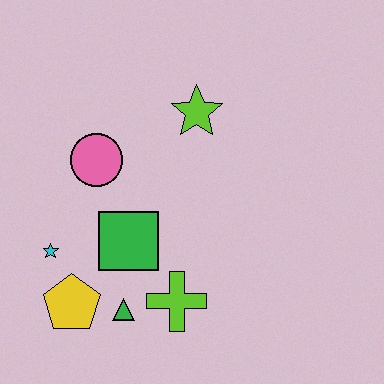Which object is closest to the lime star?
The pink circle is closest to the lime star.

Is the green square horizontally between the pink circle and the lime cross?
Yes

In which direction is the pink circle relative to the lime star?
The pink circle is to the left of the lime star.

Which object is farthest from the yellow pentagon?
The lime star is farthest from the yellow pentagon.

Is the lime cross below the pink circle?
Yes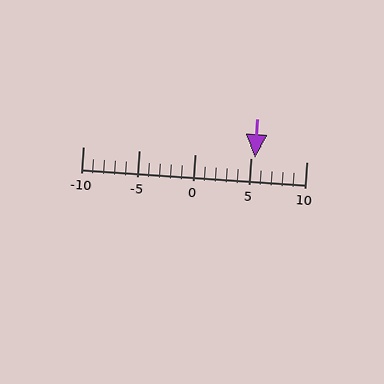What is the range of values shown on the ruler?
The ruler shows values from -10 to 10.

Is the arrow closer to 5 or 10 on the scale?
The arrow is closer to 5.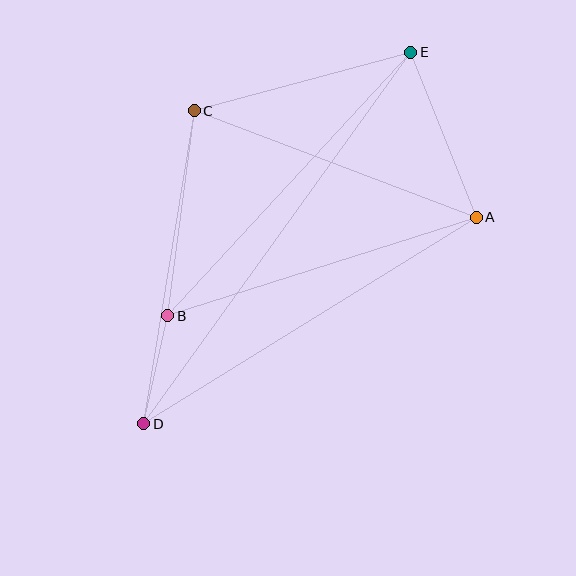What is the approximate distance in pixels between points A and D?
The distance between A and D is approximately 391 pixels.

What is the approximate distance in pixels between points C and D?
The distance between C and D is approximately 317 pixels.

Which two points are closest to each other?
Points B and D are closest to each other.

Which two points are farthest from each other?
Points D and E are farthest from each other.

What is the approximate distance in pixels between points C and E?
The distance between C and E is approximately 224 pixels.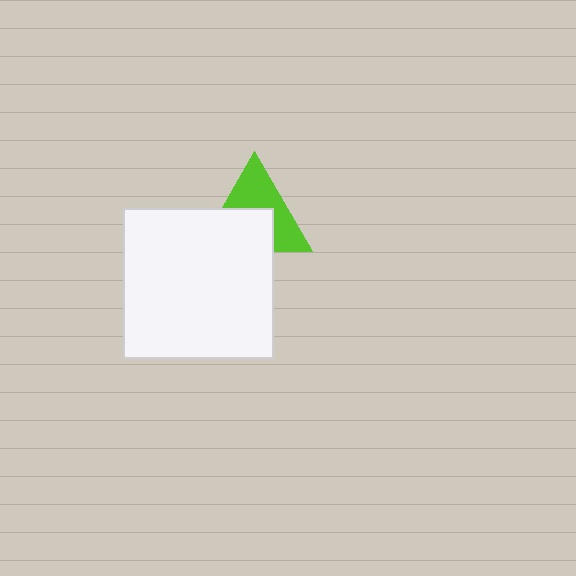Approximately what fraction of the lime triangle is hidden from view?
Roughly 48% of the lime triangle is hidden behind the white square.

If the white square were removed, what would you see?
You would see the complete lime triangle.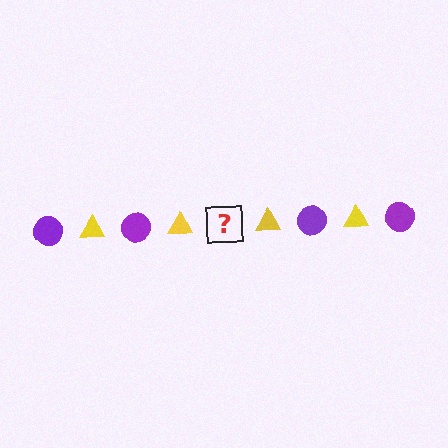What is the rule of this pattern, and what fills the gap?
The rule is that the pattern alternates between purple circle and yellow triangle. The gap should be filled with a purple circle.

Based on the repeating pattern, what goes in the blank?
The blank should be a purple circle.